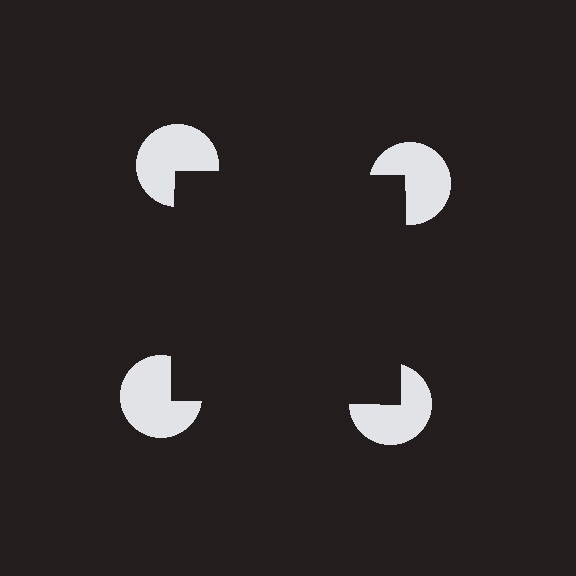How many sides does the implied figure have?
4 sides.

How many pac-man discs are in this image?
There are 4 — one at each vertex of the illusory square.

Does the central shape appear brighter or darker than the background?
It typically appears slightly darker than the background, even though no actual brightness change is drawn.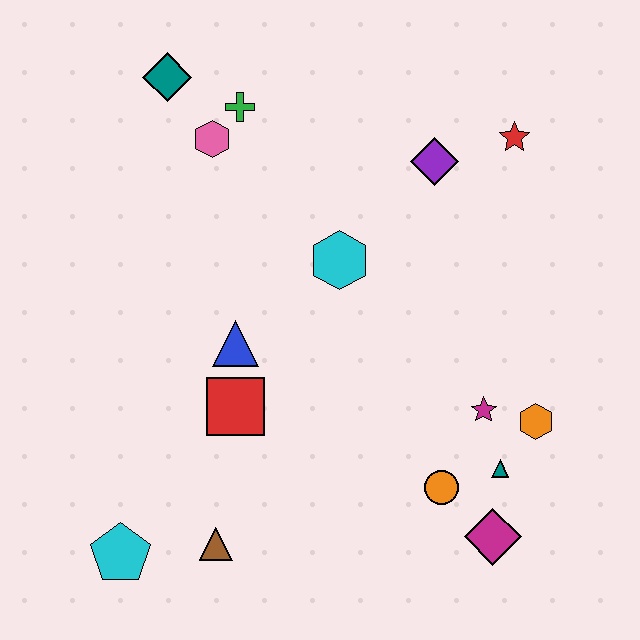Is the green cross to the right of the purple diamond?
No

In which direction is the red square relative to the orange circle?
The red square is to the left of the orange circle.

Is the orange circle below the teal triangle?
Yes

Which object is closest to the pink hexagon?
The green cross is closest to the pink hexagon.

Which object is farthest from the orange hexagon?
The teal diamond is farthest from the orange hexagon.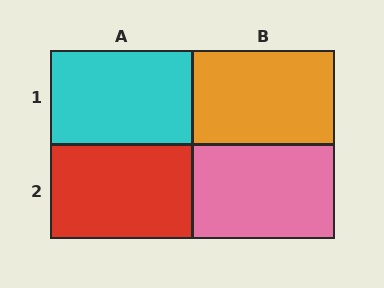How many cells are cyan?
1 cell is cyan.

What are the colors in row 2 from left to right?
Red, pink.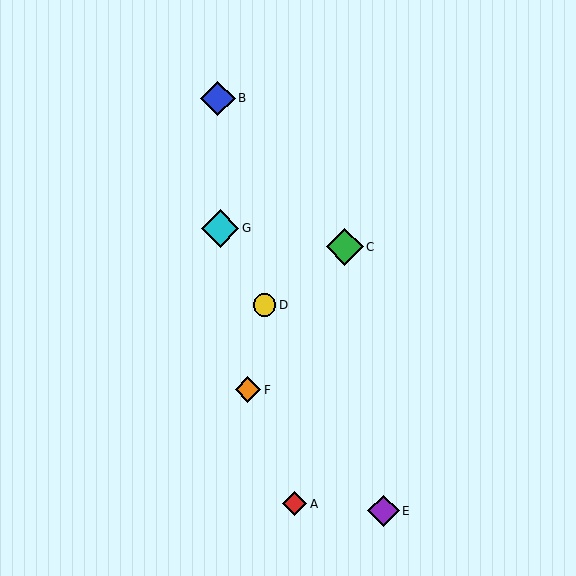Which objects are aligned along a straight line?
Objects D, E, G are aligned along a straight line.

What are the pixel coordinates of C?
Object C is at (345, 247).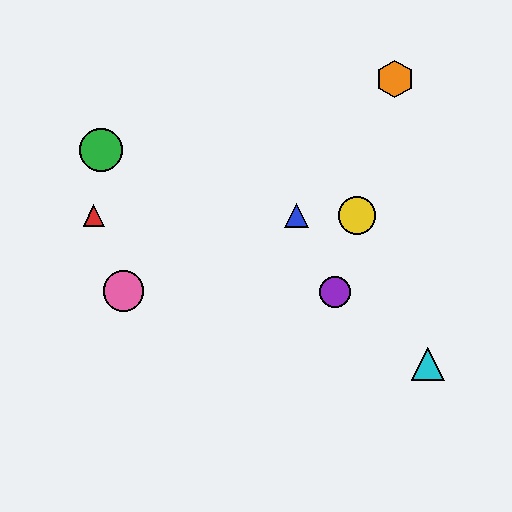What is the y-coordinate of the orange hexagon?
The orange hexagon is at y≈79.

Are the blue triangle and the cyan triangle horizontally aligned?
No, the blue triangle is at y≈216 and the cyan triangle is at y≈364.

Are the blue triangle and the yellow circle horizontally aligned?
Yes, both are at y≈216.